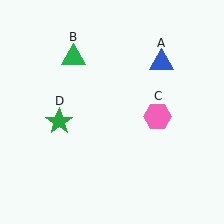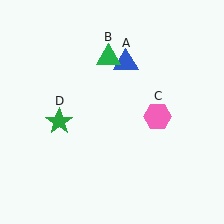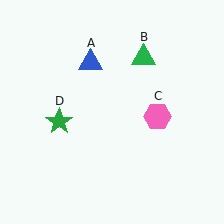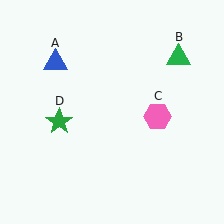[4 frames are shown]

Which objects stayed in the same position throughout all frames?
Pink hexagon (object C) and green star (object D) remained stationary.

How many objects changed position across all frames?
2 objects changed position: blue triangle (object A), green triangle (object B).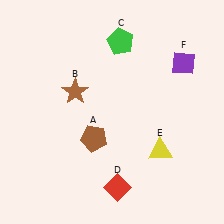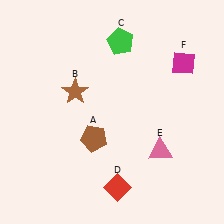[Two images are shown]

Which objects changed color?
E changed from yellow to pink. F changed from purple to magenta.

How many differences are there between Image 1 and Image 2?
There are 2 differences between the two images.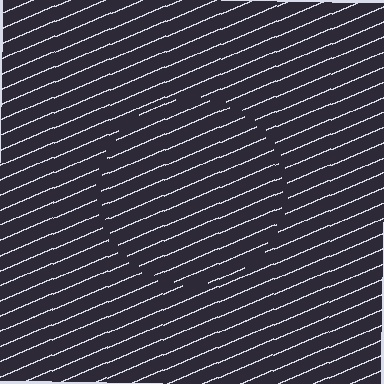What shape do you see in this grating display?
An illusory circle. The interior of the shape contains the same grating, shifted by half a period — the contour is defined by the phase discontinuity where line-ends from the inner and outer gratings abut.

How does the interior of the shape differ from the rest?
The interior of the shape contains the same grating, shifted by half a period — the contour is defined by the phase discontinuity where line-ends from the inner and outer gratings abut.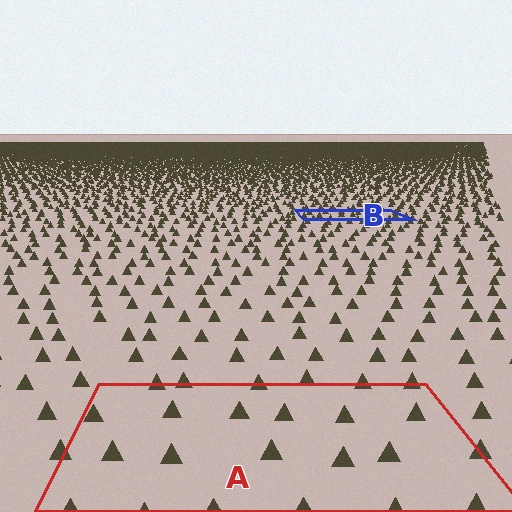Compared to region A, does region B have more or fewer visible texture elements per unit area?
Region B has more texture elements per unit area — they are packed more densely because it is farther away.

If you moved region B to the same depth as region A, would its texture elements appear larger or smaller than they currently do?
They would appear larger. At a closer depth, the same texture elements are projected at a bigger on-screen size.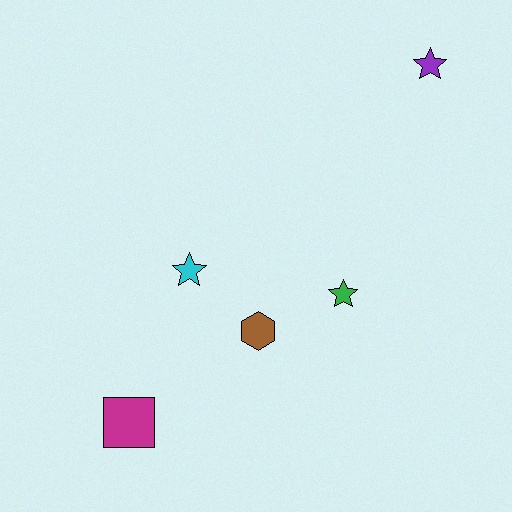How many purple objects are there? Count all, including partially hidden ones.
There is 1 purple object.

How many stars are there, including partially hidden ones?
There are 3 stars.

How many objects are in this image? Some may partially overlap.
There are 5 objects.